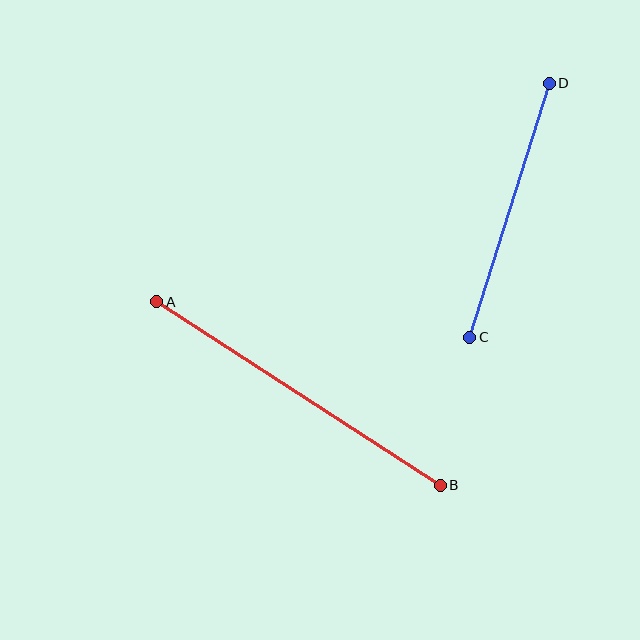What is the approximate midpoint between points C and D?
The midpoint is at approximately (510, 210) pixels.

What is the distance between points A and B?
The distance is approximately 338 pixels.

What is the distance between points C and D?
The distance is approximately 266 pixels.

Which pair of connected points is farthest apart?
Points A and B are farthest apart.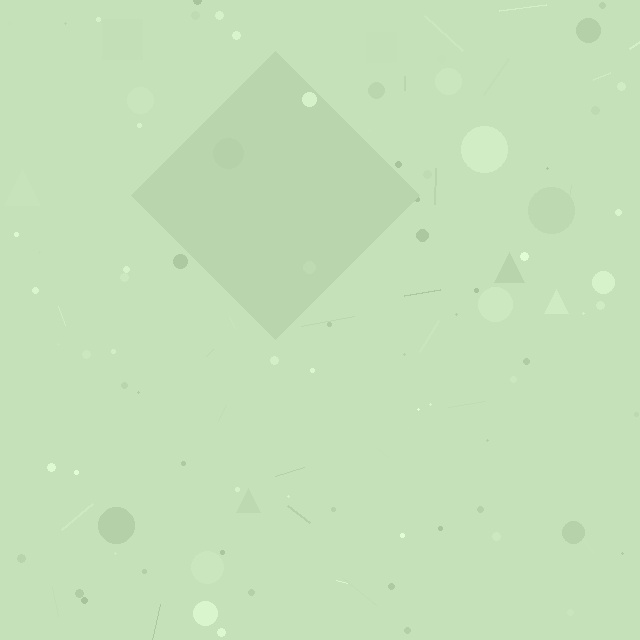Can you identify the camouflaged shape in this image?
The camouflaged shape is a diamond.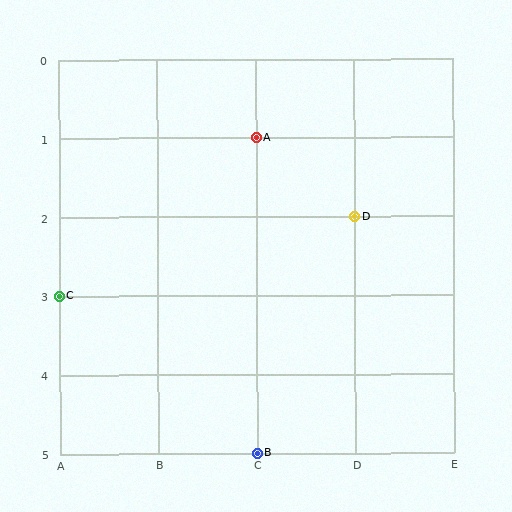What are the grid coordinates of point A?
Point A is at grid coordinates (C, 1).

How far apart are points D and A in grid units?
Points D and A are 1 column and 1 row apart (about 1.4 grid units diagonally).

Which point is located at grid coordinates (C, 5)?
Point B is at (C, 5).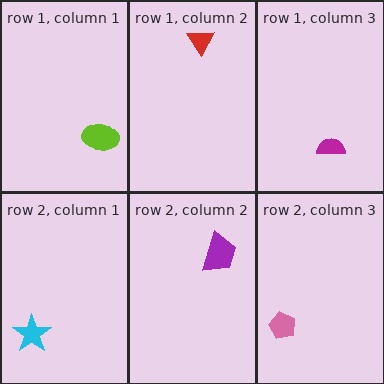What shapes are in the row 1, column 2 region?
The red triangle.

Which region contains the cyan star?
The row 2, column 1 region.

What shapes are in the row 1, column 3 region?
The magenta semicircle.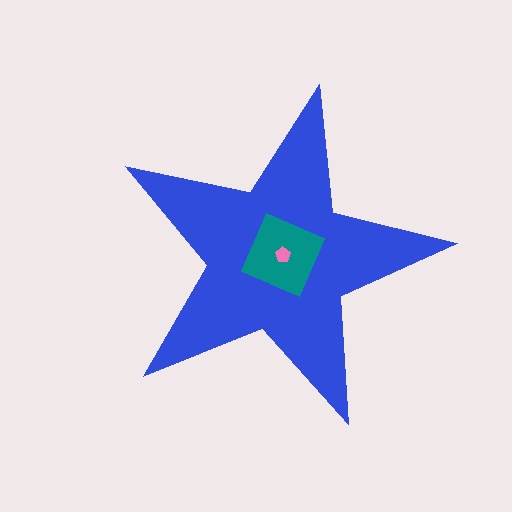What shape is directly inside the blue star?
The teal square.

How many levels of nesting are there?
3.